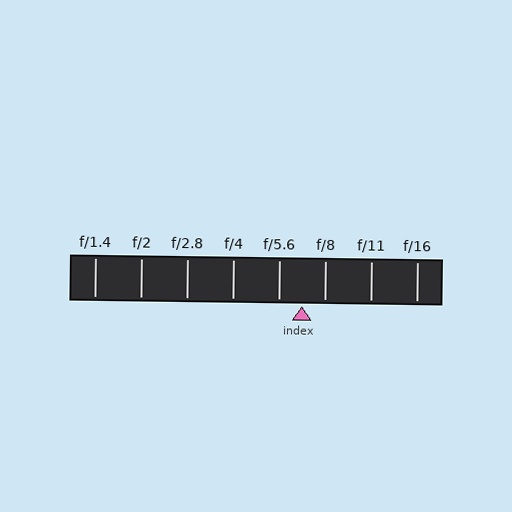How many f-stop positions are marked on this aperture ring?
There are 8 f-stop positions marked.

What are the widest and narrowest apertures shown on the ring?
The widest aperture shown is f/1.4 and the narrowest is f/16.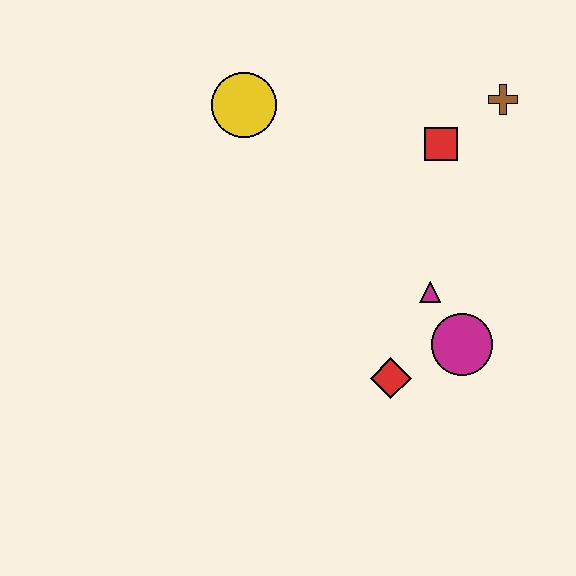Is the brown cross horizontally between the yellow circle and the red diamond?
No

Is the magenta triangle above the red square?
No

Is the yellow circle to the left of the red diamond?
Yes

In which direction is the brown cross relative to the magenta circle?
The brown cross is above the magenta circle.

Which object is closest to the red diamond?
The magenta circle is closest to the red diamond.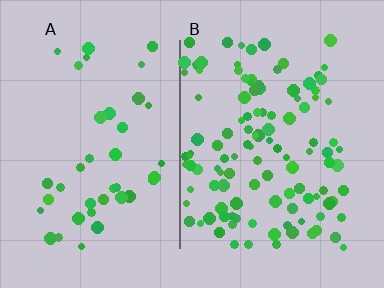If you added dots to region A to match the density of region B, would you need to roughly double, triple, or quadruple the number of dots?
Approximately triple.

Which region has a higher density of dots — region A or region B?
B (the right).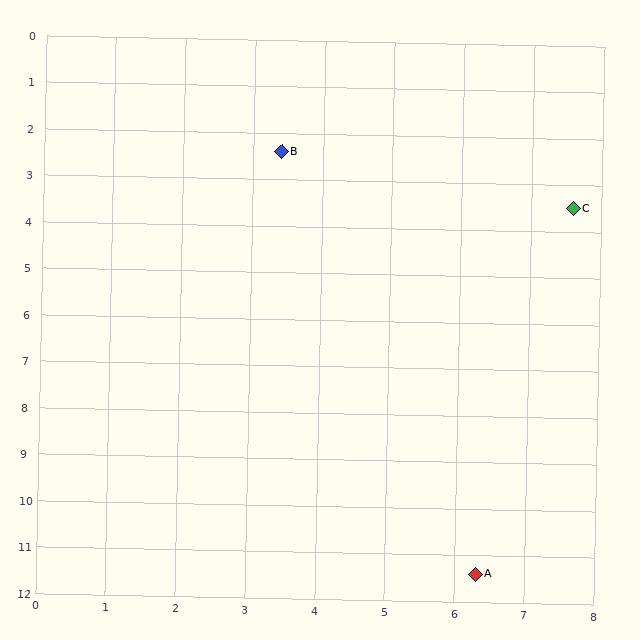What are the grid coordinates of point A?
Point A is at approximately (6.3, 11.4).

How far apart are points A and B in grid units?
Points A and B are about 9.5 grid units apart.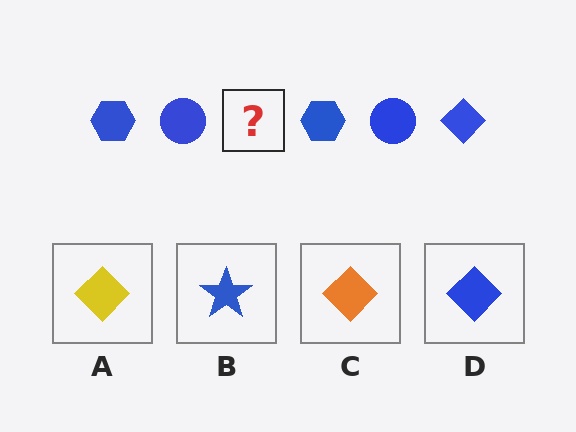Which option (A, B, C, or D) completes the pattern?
D.